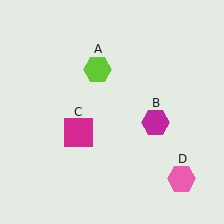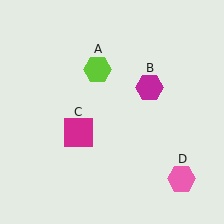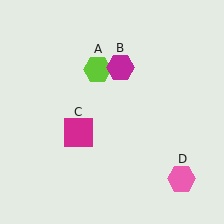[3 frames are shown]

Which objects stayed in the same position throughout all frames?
Lime hexagon (object A) and magenta square (object C) and pink hexagon (object D) remained stationary.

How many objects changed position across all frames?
1 object changed position: magenta hexagon (object B).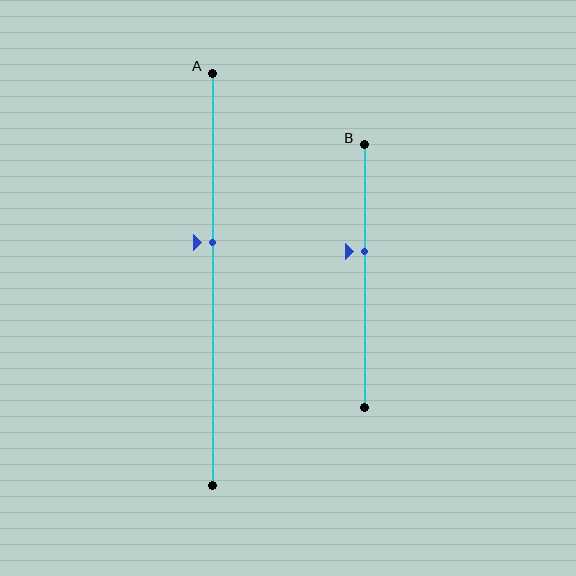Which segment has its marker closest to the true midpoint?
Segment A has its marker closest to the true midpoint.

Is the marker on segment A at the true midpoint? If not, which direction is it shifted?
No, the marker on segment A is shifted upward by about 9% of the segment length.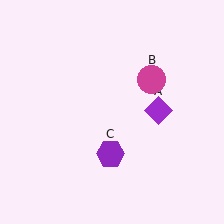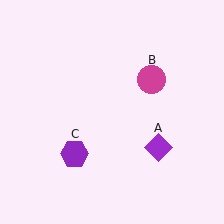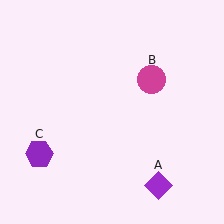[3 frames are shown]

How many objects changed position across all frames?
2 objects changed position: purple diamond (object A), purple hexagon (object C).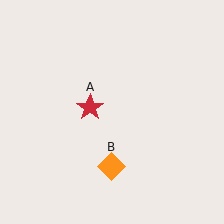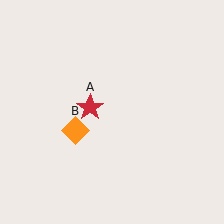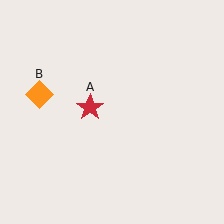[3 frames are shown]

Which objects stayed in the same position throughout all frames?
Red star (object A) remained stationary.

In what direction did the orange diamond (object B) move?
The orange diamond (object B) moved up and to the left.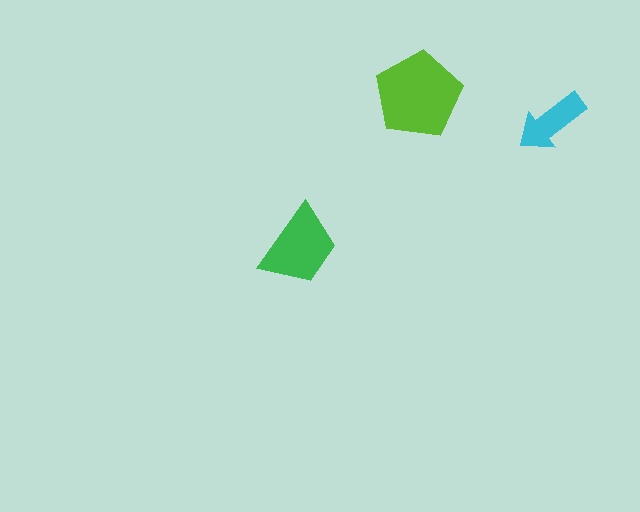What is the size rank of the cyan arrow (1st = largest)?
3rd.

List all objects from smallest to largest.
The cyan arrow, the green trapezoid, the lime pentagon.